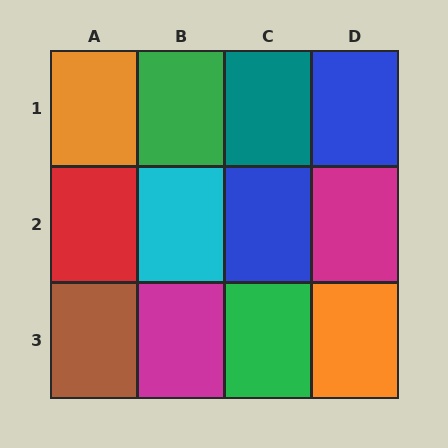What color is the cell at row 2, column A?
Red.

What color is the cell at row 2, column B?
Cyan.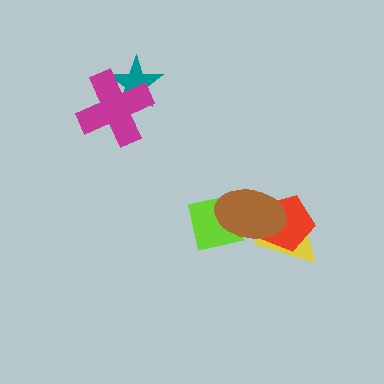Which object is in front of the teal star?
The magenta cross is in front of the teal star.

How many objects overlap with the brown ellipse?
3 objects overlap with the brown ellipse.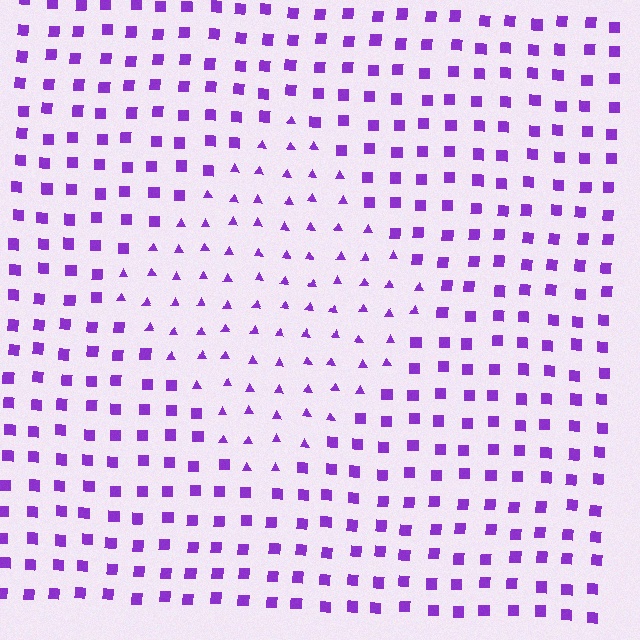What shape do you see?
I see a diamond.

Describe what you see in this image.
The image is filled with small purple elements arranged in a uniform grid. A diamond-shaped region contains triangles, while the surrounding area contains squares. The boundary is defined purely by the change in element shape.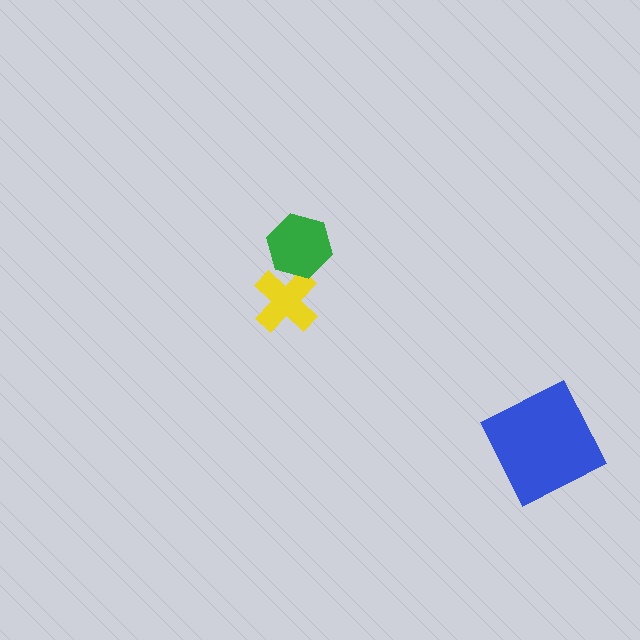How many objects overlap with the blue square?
0 objects overlap with the blue square.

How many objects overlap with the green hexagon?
1 object overlaps with the green hexagon.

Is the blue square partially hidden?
No, no other shape covers it.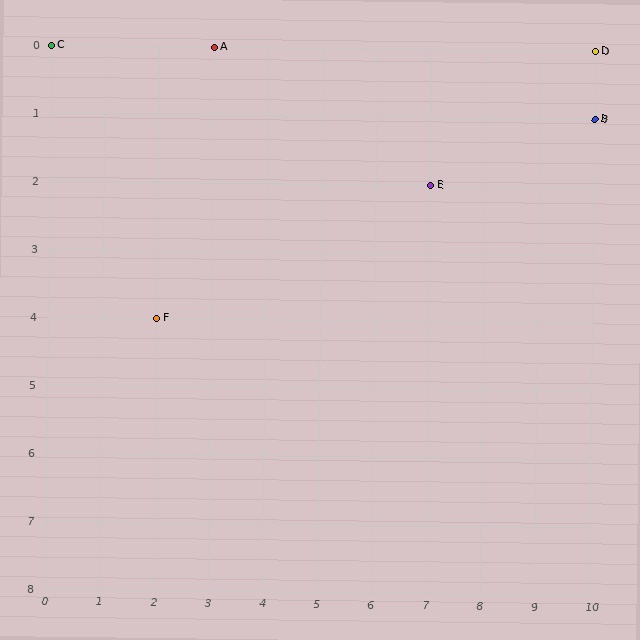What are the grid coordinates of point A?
Point A is at grid coordinates (3, 0).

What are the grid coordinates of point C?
Point C is at grid coordinates (0, 0).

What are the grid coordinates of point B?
Point B is at grid coordinates (10, 1).